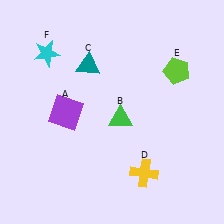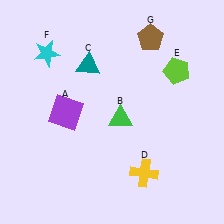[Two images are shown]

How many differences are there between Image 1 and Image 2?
There is 1 difference between the two images.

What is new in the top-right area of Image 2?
A brown pentagon (G) was added in the top-right area of Image 2.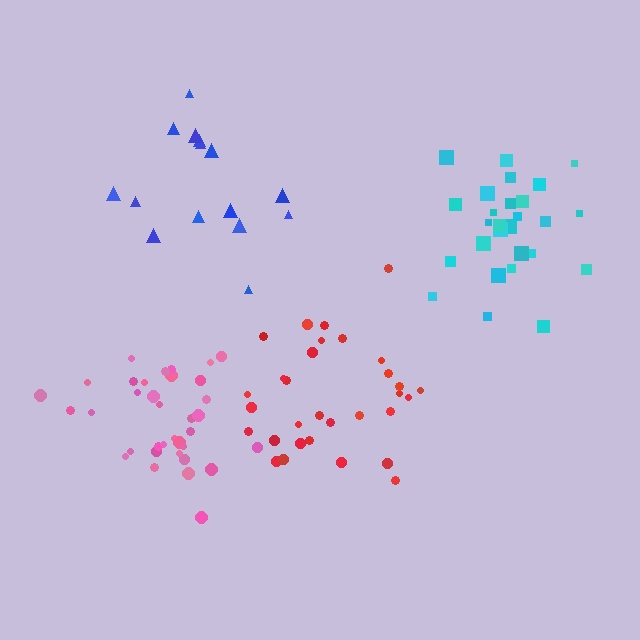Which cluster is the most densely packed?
Pink.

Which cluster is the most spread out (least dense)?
Blue.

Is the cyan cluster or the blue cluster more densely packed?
Cyan.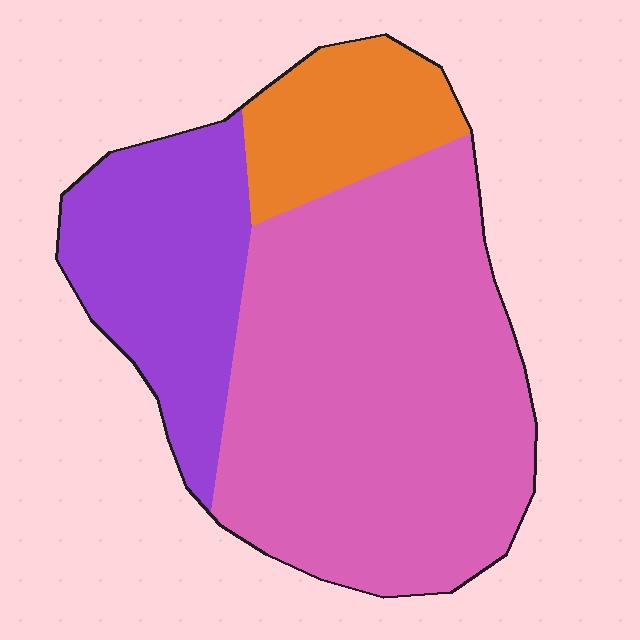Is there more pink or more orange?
Pink.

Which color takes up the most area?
Pink, at roughly 60%.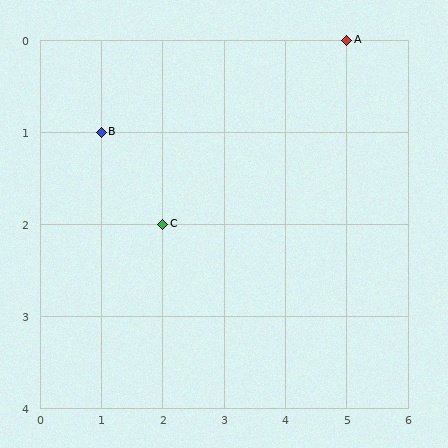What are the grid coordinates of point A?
Point A is at grid coordinates (5, 0).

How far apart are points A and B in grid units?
Points A and B are 4 columns and 1 row apart (about 4.1 grid units diagonally).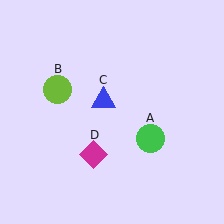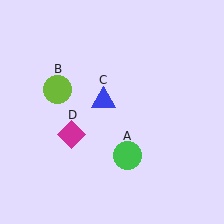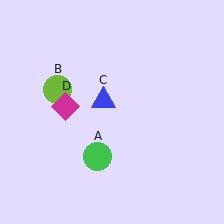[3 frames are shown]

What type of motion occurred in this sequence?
The green circle (object A), magenta diamond (object D) rotated clockwise around the center of the scene.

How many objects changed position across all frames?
2 objects changed position: green circle (object A), magenta diamond (object D).